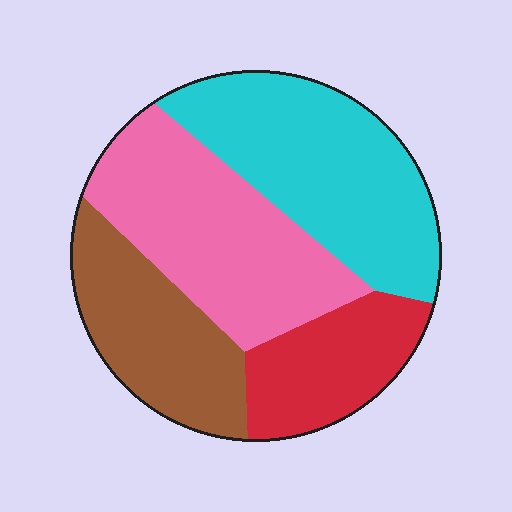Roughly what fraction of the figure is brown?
Brown covers around 20% of the figure.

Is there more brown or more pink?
Pink.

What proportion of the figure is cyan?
Cyan covers 32% of the figure.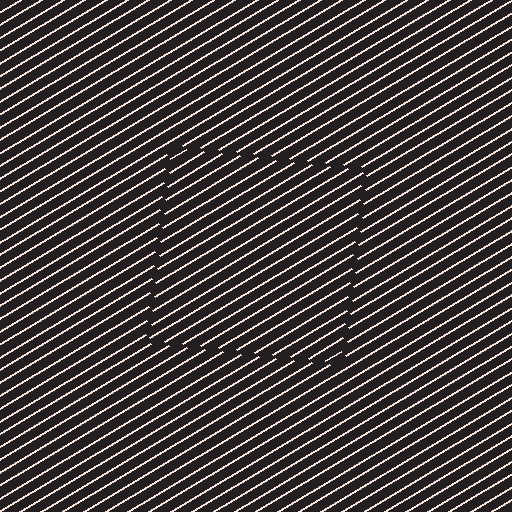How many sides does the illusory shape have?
4 sides — the line-ends trace a square.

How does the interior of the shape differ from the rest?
The interior of the shape contains the same grating, shifted by half a period — the contour is defined by the phase discontinuity where line-ends from the inner and outer gratings abut.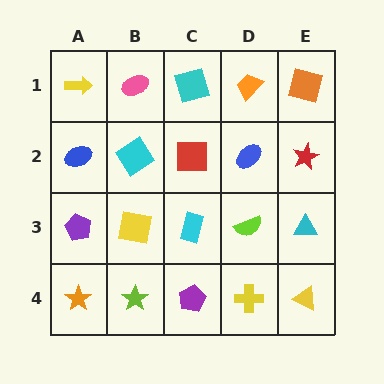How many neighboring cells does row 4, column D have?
3.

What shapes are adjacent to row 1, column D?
A blue ellipse (row 2, column D), a cyan square (row 1, column C), an orange square (row 1, column E).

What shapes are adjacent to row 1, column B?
A cyan diamond (row 2, column B), a yellow arrow (row 1, column A), a cyan square (row 1, column C).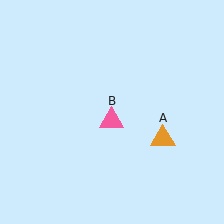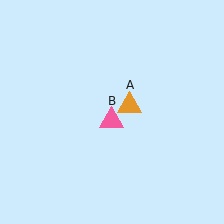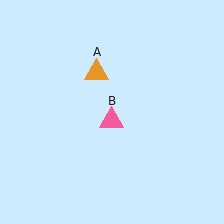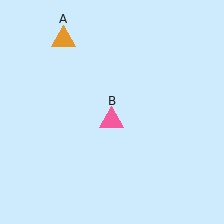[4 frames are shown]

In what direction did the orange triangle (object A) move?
The orange triangle (object A) moved up and to the left.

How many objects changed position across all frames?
1 object changed position: orange triangle (object A).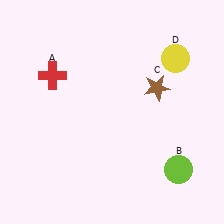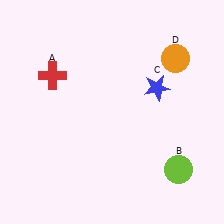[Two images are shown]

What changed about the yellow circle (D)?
In Image 1, D is yellow. In Image 2, it changed to orange.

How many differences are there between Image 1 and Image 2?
There are 2 differences between the two images.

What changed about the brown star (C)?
In Image 1, C is brown. In Image 2, it changed to blue.